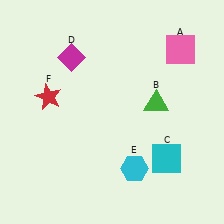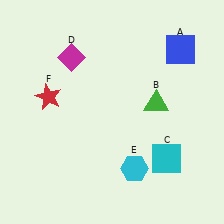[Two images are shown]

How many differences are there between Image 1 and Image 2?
There is 1 difference between the two images.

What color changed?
The square (A) changed from pink in Image 1 to blue in Image 2.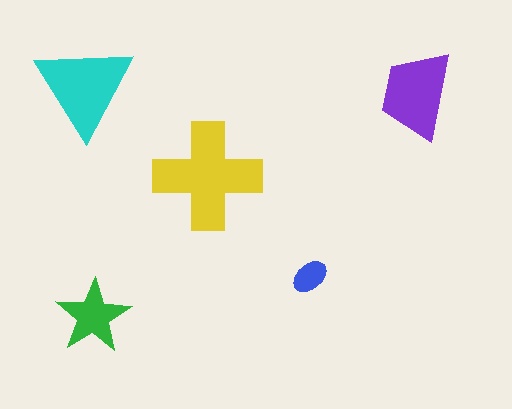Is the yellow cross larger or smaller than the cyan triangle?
Larger.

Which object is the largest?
The yellow cross.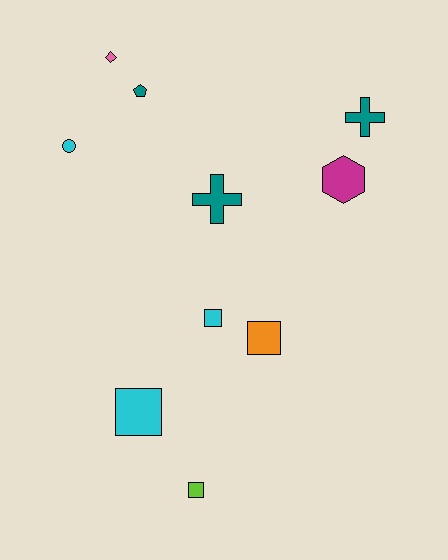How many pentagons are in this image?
There is 1 pentagon.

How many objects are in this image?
There are 10 objects.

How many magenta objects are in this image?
There is 1 magenta object.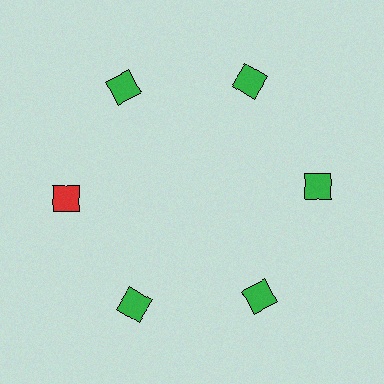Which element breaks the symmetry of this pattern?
The red diamond at roughly the 9 o'clock position breaks the symmetry. All other shapes are green diamonds.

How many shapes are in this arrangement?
There are 6 shapes arranged in a ring pattern.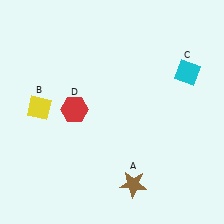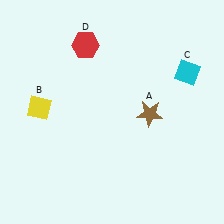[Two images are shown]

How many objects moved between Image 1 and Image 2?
2 objects moved between the two images.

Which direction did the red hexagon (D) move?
The red hexagon (D) moved up.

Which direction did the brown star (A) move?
The brown star (A) moved up.